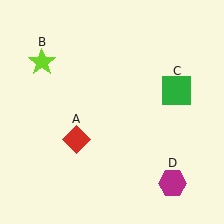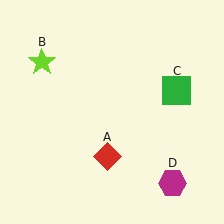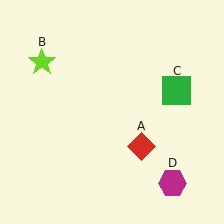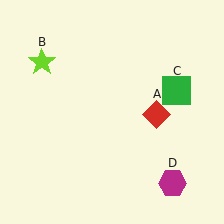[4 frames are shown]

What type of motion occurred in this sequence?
The red diamond (object A) rotated counterclockwise around the center of the scene.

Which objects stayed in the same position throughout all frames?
Lime star (object B) and green square (object C) and magenta hexagon (object D) remained stationary.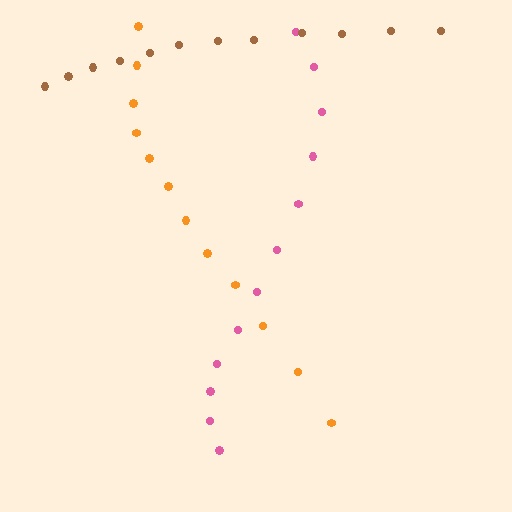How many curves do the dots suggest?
There are 3 distinct paths.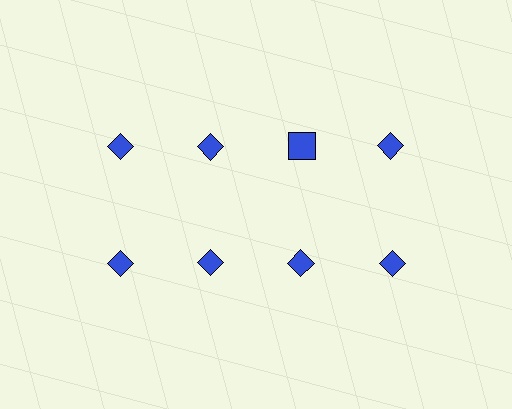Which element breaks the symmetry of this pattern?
The blue square in the top row, center column breaks the symmetry. All other shapes are blue diamonds.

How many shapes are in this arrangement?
There are 8 shapes arranged in a grid pattern.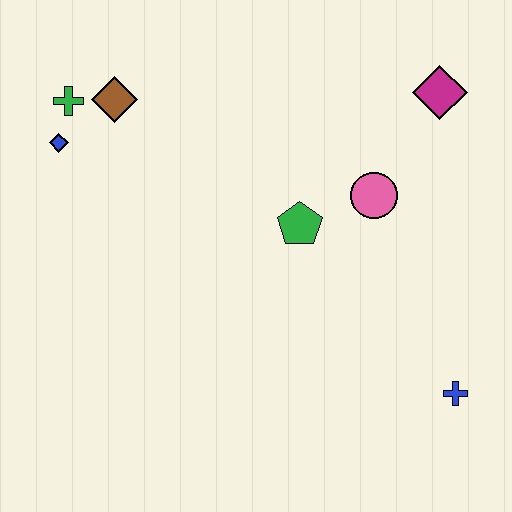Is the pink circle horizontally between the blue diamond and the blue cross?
Yes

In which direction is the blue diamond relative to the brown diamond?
The blue diamond is to the left of the brown diamond.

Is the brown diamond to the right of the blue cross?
No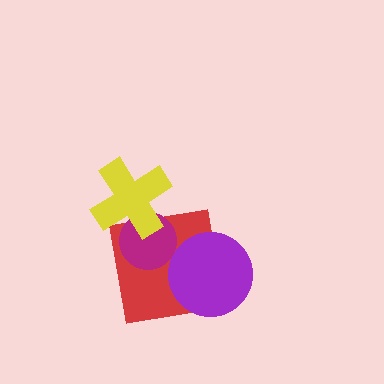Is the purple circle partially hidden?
No, no other shape covers it.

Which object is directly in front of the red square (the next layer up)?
The purple circle is directly in front of the red square.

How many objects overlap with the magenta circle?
2 objects overlap with the magenta circle.